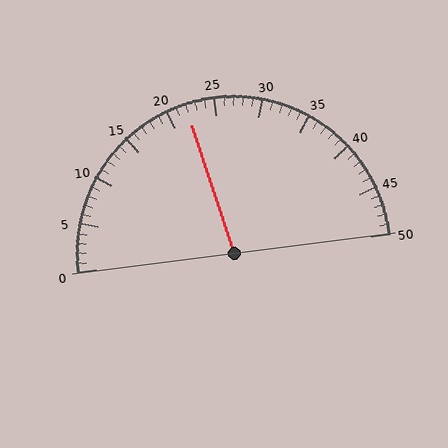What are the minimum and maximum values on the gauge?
The gauge ranges from 0 to 50.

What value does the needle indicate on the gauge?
The needle indicates approximately 22.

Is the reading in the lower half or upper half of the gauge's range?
The reading is in the lower half of the range (0 to 50).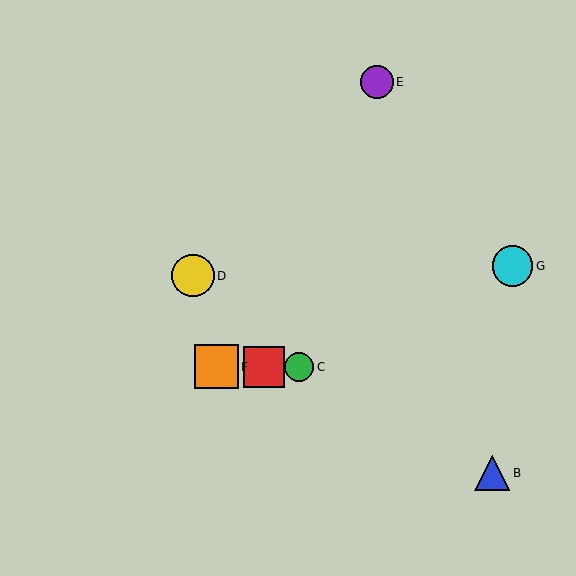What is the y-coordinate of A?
Object A is at y≈367.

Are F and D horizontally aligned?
No, F is at y≈367 and D is at y≈276.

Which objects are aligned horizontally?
Objects A, C, F are aligned horizontally.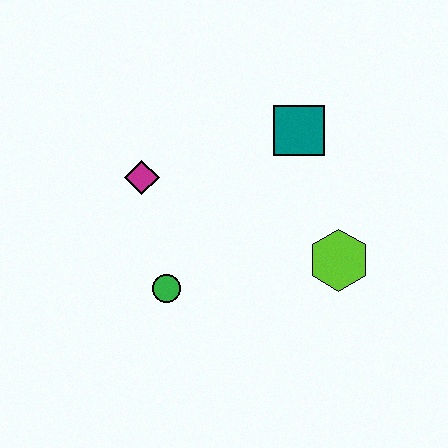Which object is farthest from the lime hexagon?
The magenta diamond is farthest from the lime hexagon.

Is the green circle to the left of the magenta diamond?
No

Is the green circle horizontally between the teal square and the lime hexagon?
No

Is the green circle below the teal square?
Yes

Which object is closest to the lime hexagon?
The teal square is closest to the lime hexagon.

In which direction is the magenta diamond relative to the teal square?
The magenta diamond is to the left of the teal square.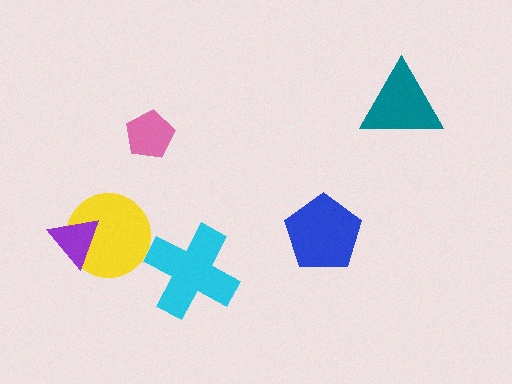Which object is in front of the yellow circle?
The purple triangle is in front of the yellow circle.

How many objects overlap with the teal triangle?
0 objects overlap with the teal triangle.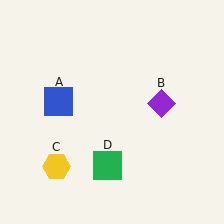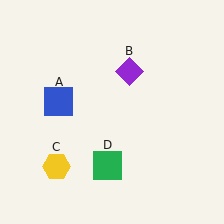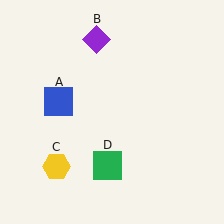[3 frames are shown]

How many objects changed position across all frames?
1 object changed position: purple diamond (object B).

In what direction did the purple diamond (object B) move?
The purple diamond (object B) moved up and to the left.